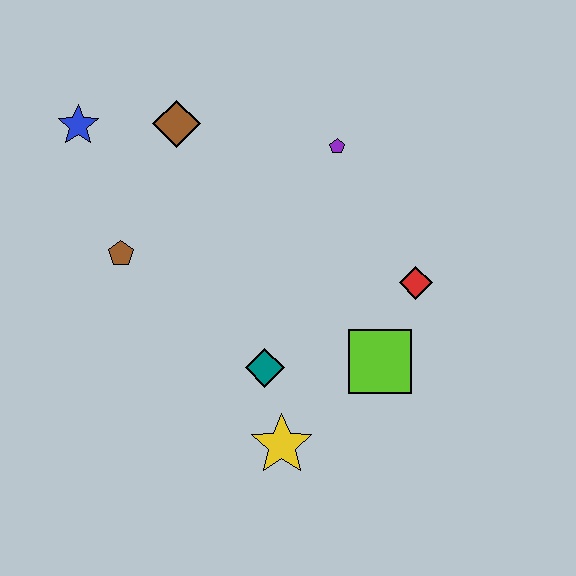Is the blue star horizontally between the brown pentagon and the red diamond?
No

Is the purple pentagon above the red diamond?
Yes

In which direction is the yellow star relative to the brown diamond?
The yellow star is below the brown diamond.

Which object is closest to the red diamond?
The lime square is closest to the red diamond.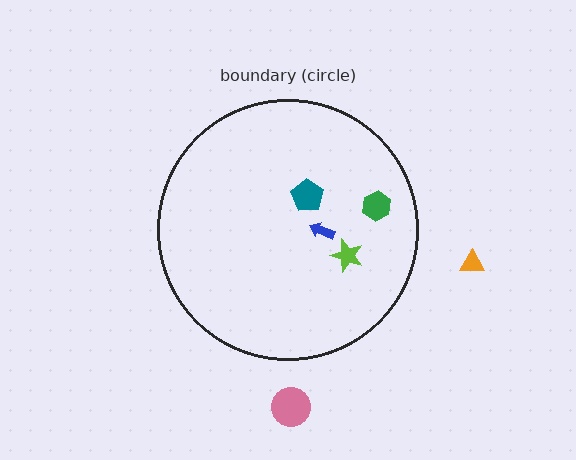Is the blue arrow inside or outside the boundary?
Inside.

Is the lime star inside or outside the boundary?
Inside.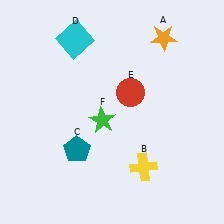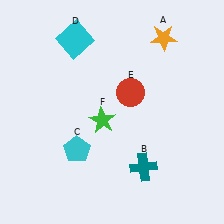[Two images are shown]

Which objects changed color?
B changed from yellow to teal. C changed from teal to cyan.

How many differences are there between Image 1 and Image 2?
There are 2 differences between the two images.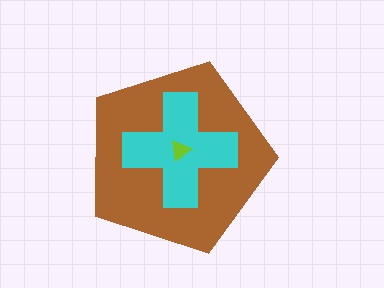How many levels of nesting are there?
3.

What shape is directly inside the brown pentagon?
The cyan cross.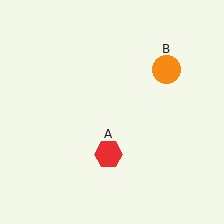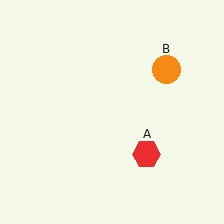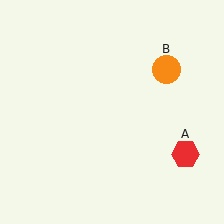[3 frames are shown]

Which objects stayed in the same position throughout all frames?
Orange circle (object B) remained stationary.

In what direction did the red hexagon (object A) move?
The red hexagon (object A) moved right.